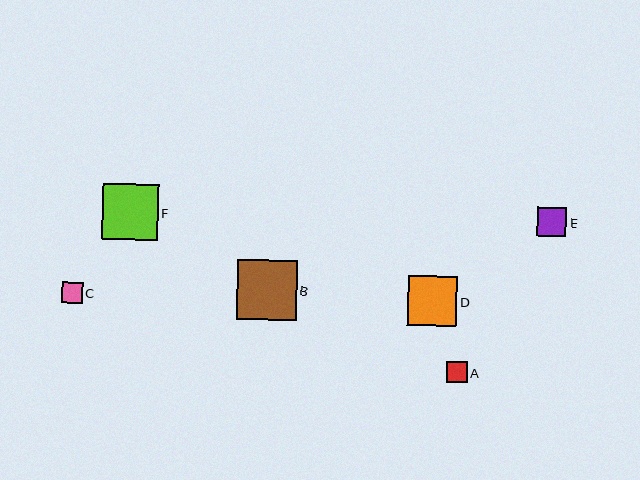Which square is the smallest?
Square C is the smallest with a size of approximately 21 pixels.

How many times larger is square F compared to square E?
Square F is approximately 1.9 times the size of square E.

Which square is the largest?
Square B is the largest with a size of approximately 60 pixels.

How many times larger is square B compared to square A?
Square B is approximately 2.9 times the size of square A.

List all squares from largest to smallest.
From largest to smallest: B, F, D, E, A, C.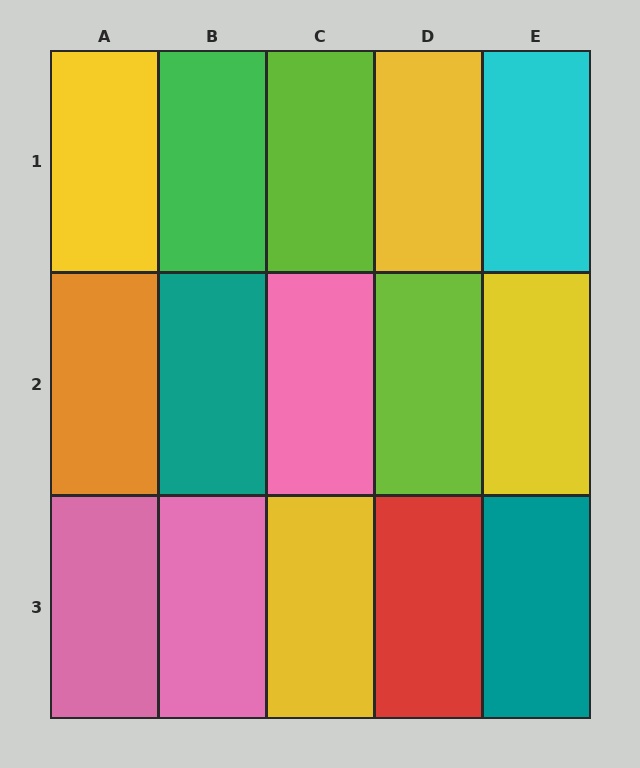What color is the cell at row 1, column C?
Lime.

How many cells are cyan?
1 cell is cyan.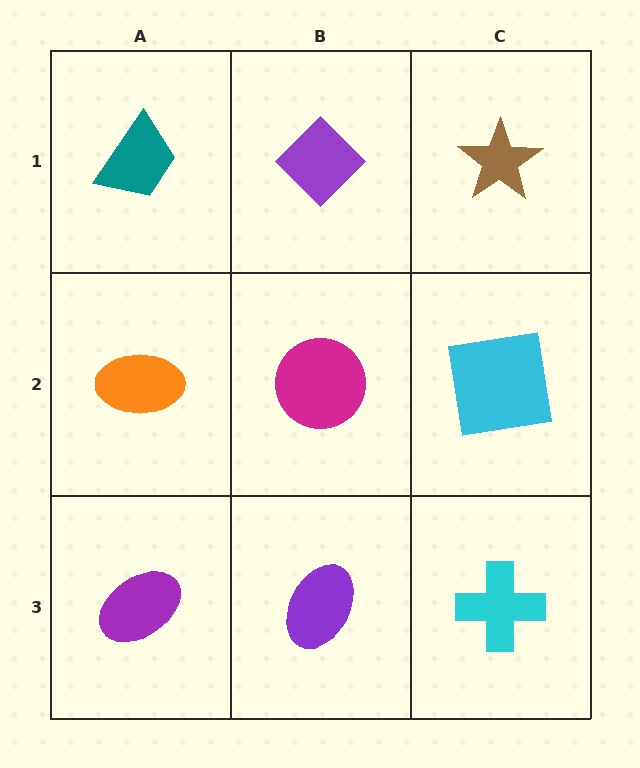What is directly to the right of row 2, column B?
A cyan square.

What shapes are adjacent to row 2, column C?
A brown star (row 1, column C), a cyan cross (row 3, column C), a magenta circle (row 2, column B).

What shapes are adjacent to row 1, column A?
An orange ellipse (row 2, column A), a purple diamond (row 1, column B).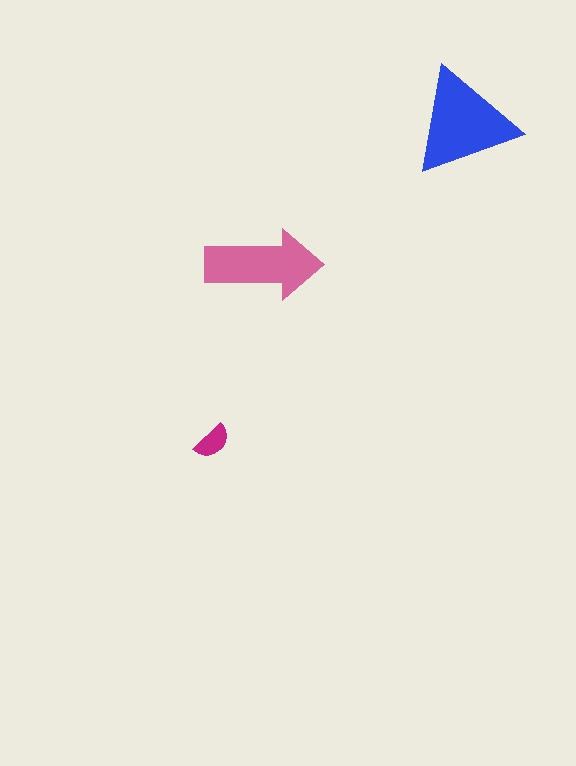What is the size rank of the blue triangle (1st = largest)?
1st.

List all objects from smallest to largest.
The magenta semicircle, the pink arrow, the blue triangle.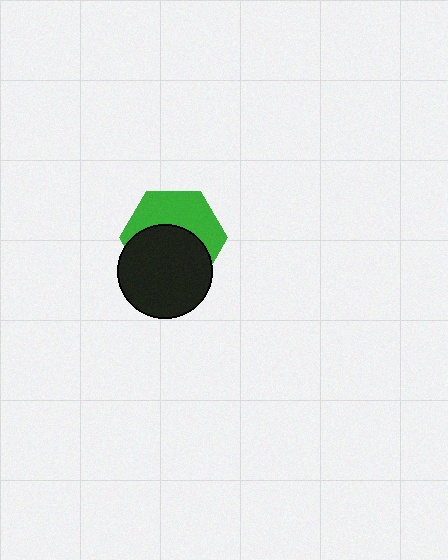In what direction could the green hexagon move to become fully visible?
The green hexagon could move up. That would shift it out from behind the black circle entirely.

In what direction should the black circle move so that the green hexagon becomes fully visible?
The black circle should move down. That is the shortest direction to clear the overlap and leave the green hexagon fully visible.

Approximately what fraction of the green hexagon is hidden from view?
Roughly 54% of the green hexagon is hidden behind the black circle.